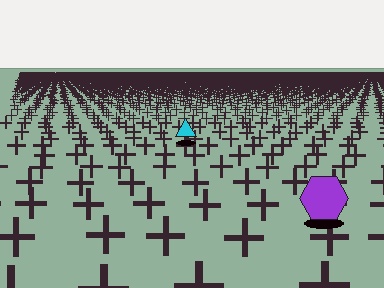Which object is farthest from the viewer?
The cyan triangle is farthest from the viewer. It appears smaller and the ground texture around it is denser.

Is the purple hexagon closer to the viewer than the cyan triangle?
Yes. The purple hexagon is closer — you can tell from the texture gradient: the ground texture is coarser near it.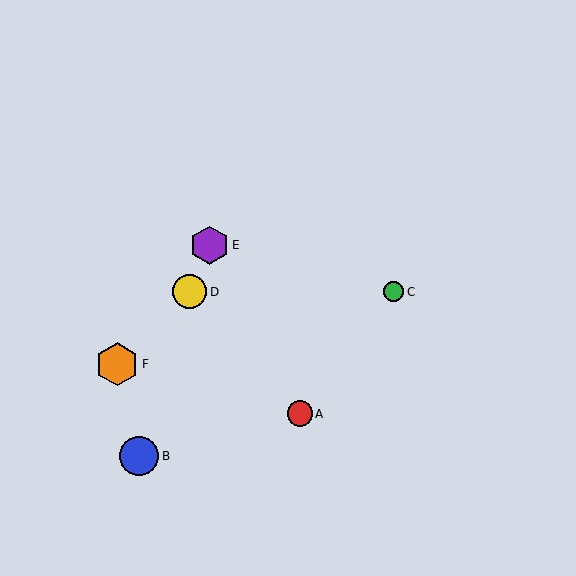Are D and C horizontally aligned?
Yes, both are at y≈292.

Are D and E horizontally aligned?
No, D is at y≈292 and E is at y≈245.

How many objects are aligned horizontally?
2 objects (C, D) are aligned horizontally.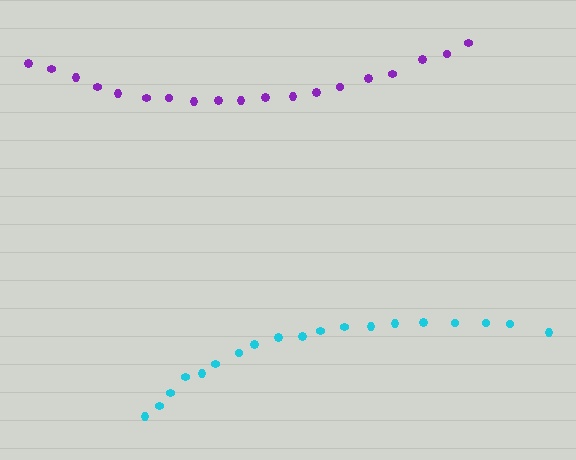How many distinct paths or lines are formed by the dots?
There are 2 distinct paths.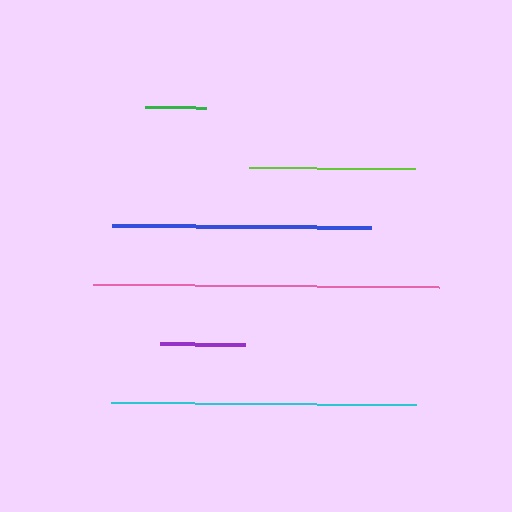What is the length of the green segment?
The green segment is approximately 61 pixels long.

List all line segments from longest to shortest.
From longest to shortest: pink, cyan, blue, lime, purple, green.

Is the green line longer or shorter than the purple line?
The purple line is longer than the green line.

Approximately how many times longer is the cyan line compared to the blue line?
The cyan line is approximately 1.2 times the length of the blue line.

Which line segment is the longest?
The pink line is the longest at approximately 346 pixels.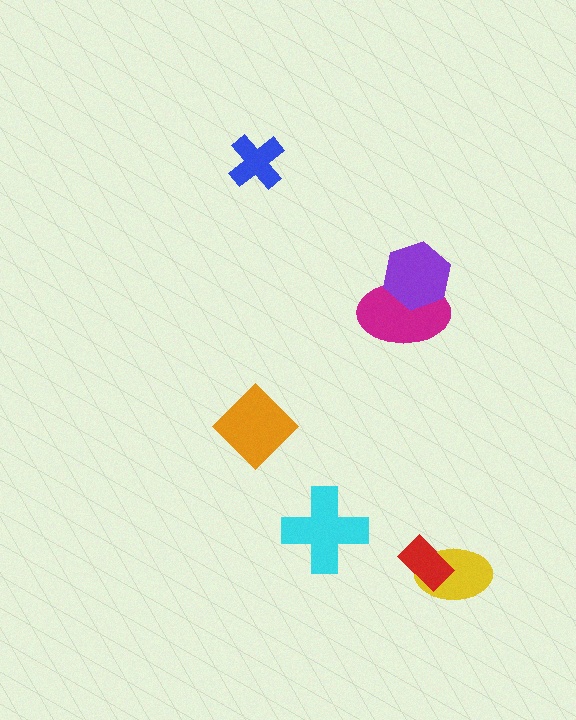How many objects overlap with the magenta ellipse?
1 object overlaps with the magenta ellipse.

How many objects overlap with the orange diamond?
0 objects overlap with the orange diamond.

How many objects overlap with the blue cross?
0 objects overlap with the blue cross.